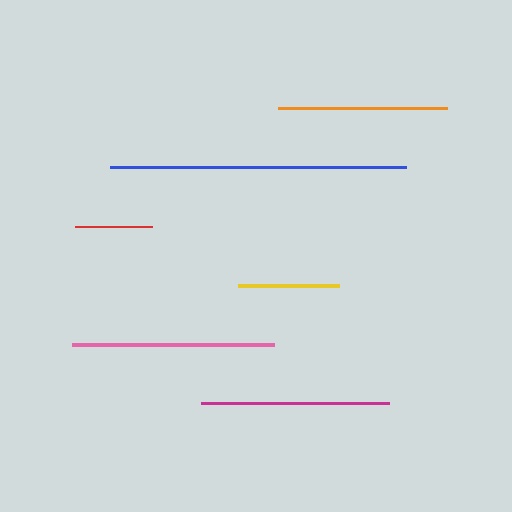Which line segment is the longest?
The blue line is the longest at approximately 296 pixels.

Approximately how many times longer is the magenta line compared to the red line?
The magenta line is approximately 2.5 times the length of the red line.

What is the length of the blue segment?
The blue segment is approximately 296 pixels long.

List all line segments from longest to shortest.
From longest to shortest: blue, pink, magenta, orange, yellow, red.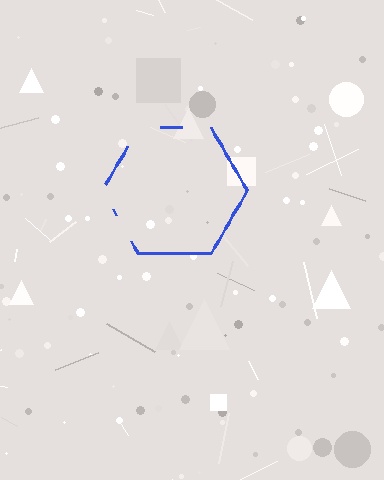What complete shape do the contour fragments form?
The contour fragments form a hexagon.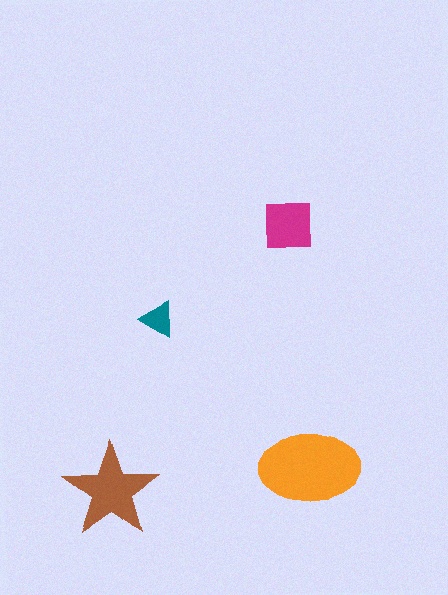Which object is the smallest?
The teal triangle.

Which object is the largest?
The orange ellipse.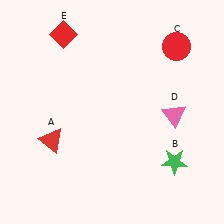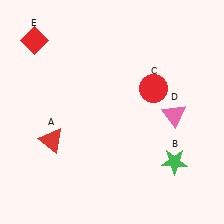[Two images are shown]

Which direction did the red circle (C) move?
The red circle (C) moved down.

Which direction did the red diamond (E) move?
The red diamond (E) moved left.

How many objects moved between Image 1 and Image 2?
2 objects moved between the two images.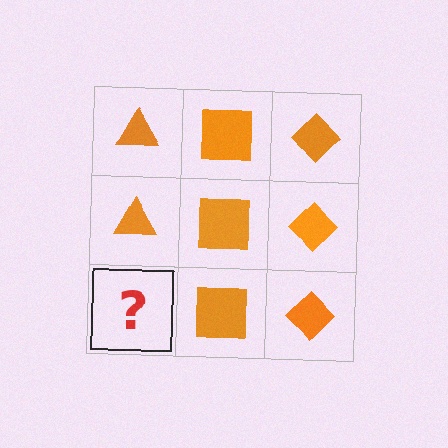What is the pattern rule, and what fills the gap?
The rule is that each column has a consistent shape. The gap should be filled with an orange triangle.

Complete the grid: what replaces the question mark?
The question mark should be replaced with an orange triangle.